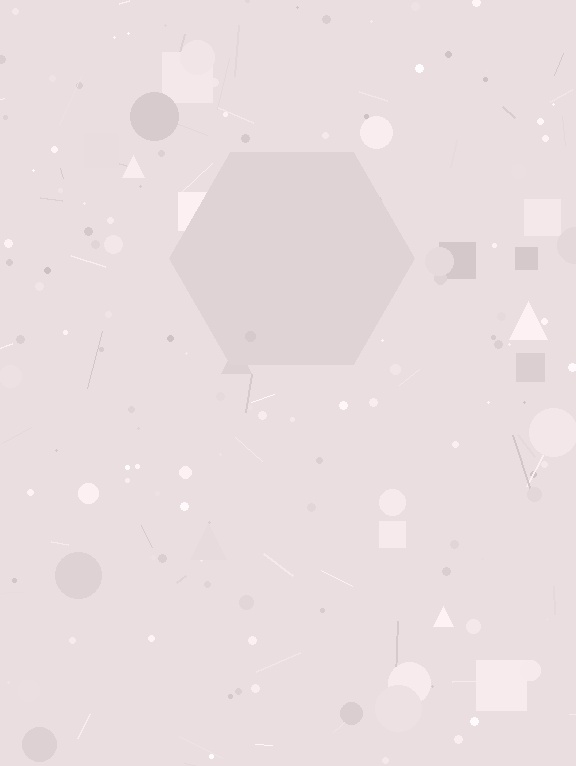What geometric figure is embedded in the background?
A hexagon is embedded in the background.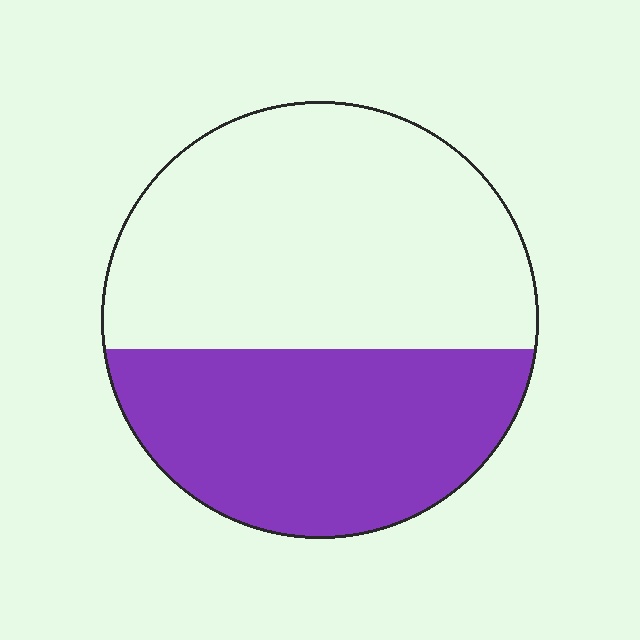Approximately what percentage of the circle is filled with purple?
Approximately 40%.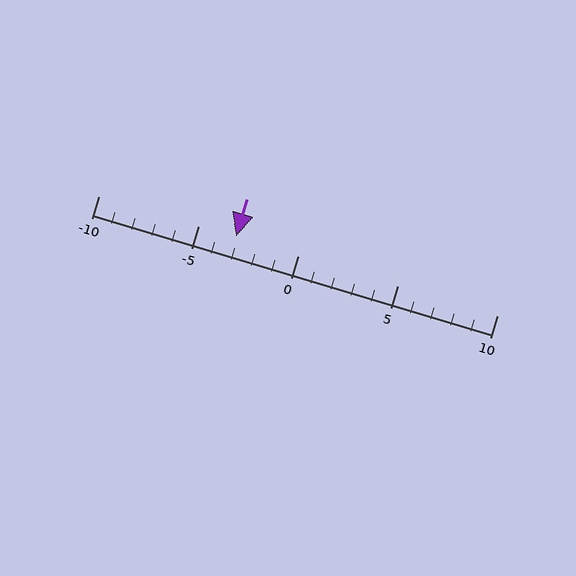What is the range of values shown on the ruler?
The ruler shows values from -10 to 10.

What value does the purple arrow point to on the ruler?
The purple arrow points to approximately -3.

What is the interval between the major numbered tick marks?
The major tick marks are spaced 5 units apart.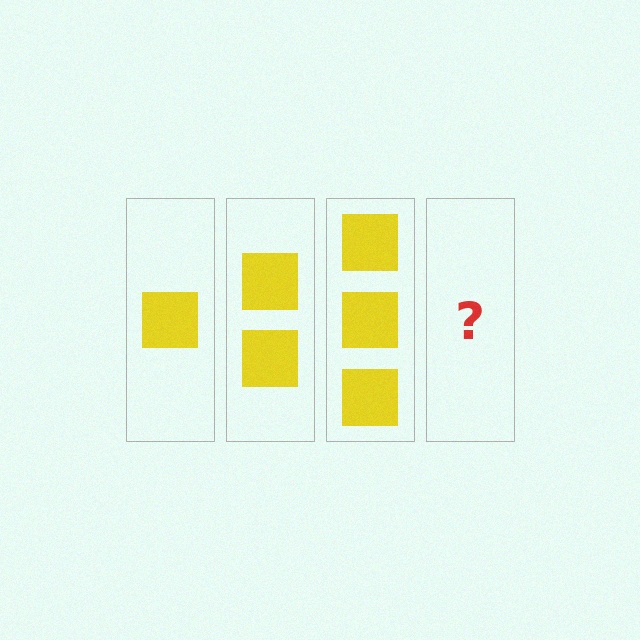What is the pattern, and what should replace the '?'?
The pattern is that each step adds one more square. The '?' should be 4 squares.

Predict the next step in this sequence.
The next step is 4 squares.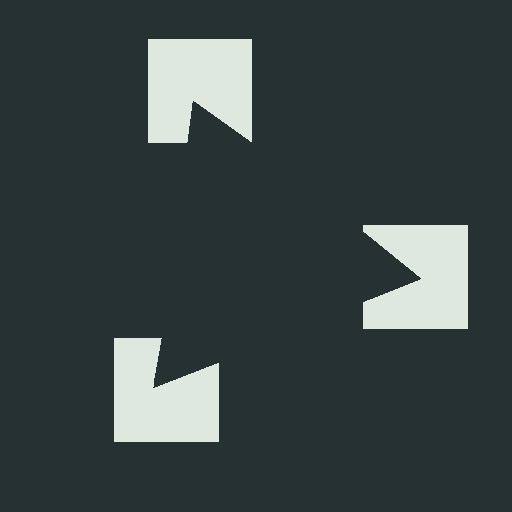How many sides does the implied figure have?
3 sides.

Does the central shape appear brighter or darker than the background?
It typically appears slightly darker than the background, even though no actual brightness change is drawn.